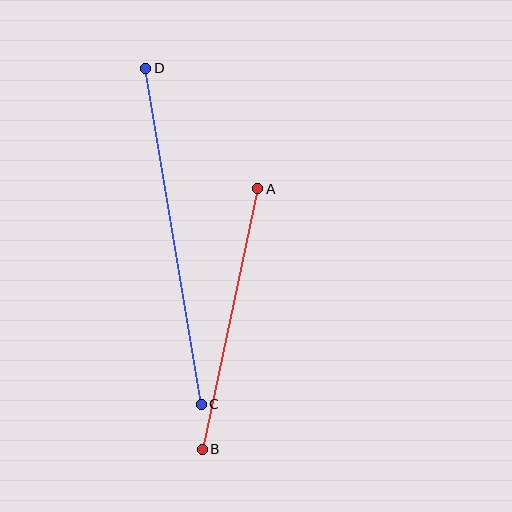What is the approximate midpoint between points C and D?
The midpoint is at approximately (174, 236) pixels.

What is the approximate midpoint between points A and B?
The midpoint is at approximately (230, 319) pixels.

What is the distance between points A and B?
The distance is approximately 266 pixels.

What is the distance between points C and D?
The distance is approximately 341 pixels.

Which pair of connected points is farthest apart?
Points C and D are farthest apart.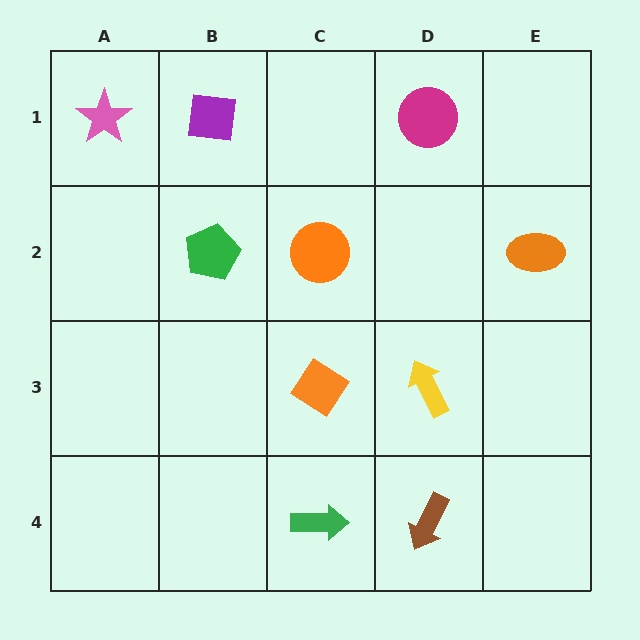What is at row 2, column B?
A green pentagon.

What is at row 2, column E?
An orange ellipse.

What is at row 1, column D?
A magenta circle.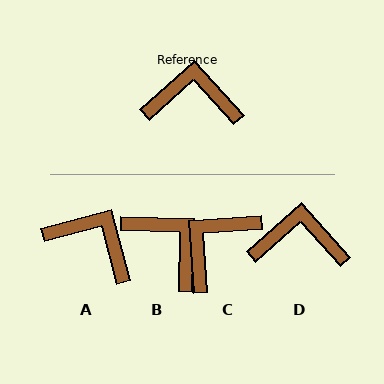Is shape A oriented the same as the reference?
No, it is off by about 27 degrees.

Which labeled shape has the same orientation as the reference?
D.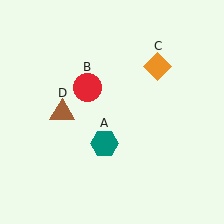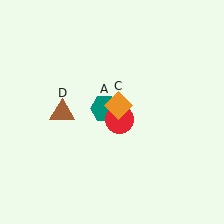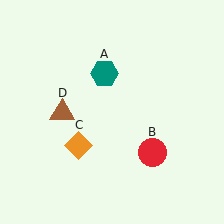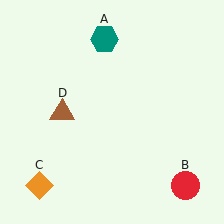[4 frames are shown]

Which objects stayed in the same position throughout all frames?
Brown triangle (object D) remained stationary.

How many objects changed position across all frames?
3 objects changed position: teal hexagon (object A), red circle (object B), orange diamond (object C).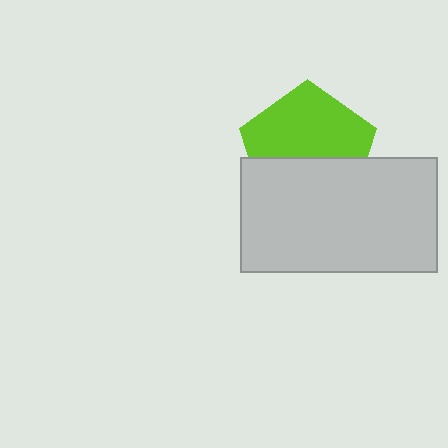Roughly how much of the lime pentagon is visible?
About half of it is visible (roughly 57%).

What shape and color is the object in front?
The object in front is a light gray rectangle.